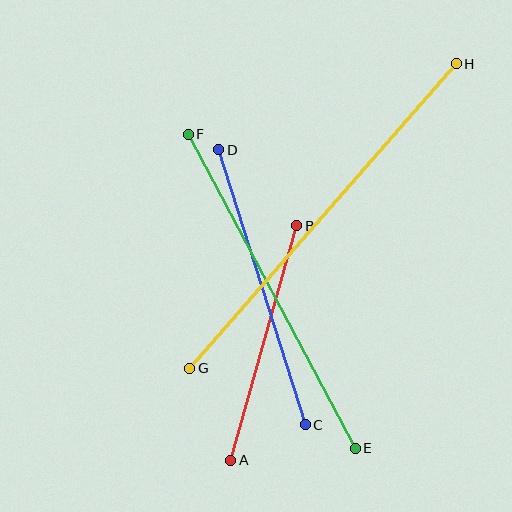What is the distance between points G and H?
The distance is approximately 405 pixels.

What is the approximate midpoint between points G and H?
The midpoint is at approximately (323, 216) pixels.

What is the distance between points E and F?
The distance is approximately 356 pixels.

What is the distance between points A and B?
The distance is approximately 243 pixels.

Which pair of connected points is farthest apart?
Points G and H are farthest apart.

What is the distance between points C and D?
The distance is approximately 288 pixels.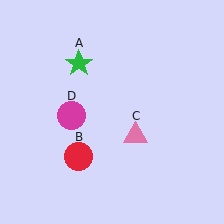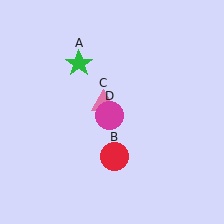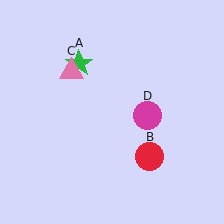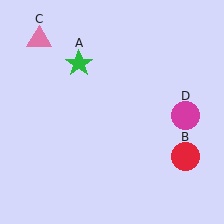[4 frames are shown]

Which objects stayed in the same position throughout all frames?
Green star (object A) remained stationary.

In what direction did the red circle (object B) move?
The red circle (object B) moved right.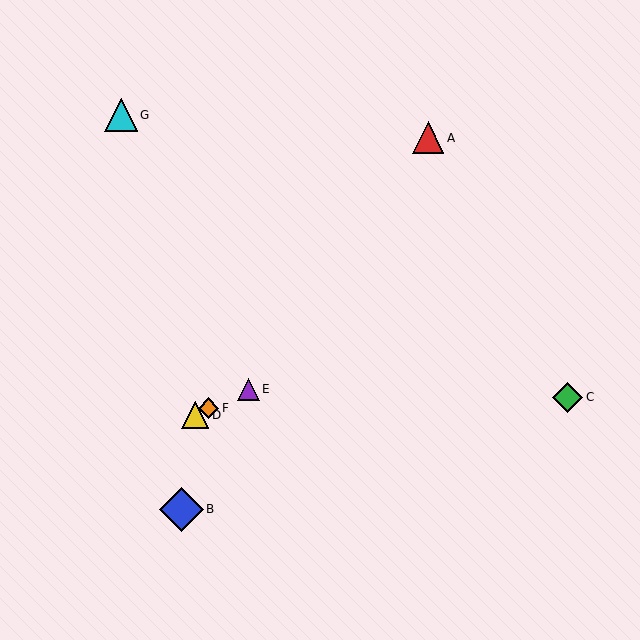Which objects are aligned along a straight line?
Objects D, E, F are aligned along a straight line.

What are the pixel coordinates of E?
Object E is at (248, 389).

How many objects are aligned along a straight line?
3 objects (D, E, F) are aligned along a straight line.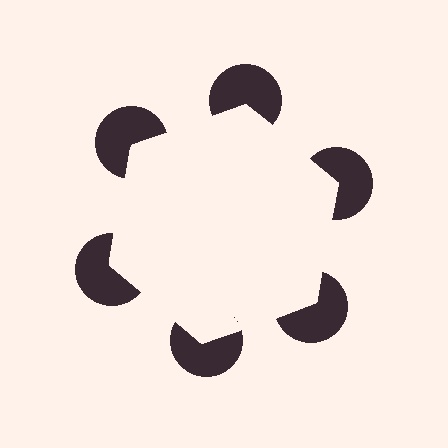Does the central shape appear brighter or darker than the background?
It typically appears slightly brighter than the background, even though no actual brightness change is drawn.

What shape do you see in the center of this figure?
An illusory hexagon — its edges are inferred from the aligned wedge cuts in the pac-man discs, not physically drawn.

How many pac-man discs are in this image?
There are 6 — one at each vertex of the illusory hexagon.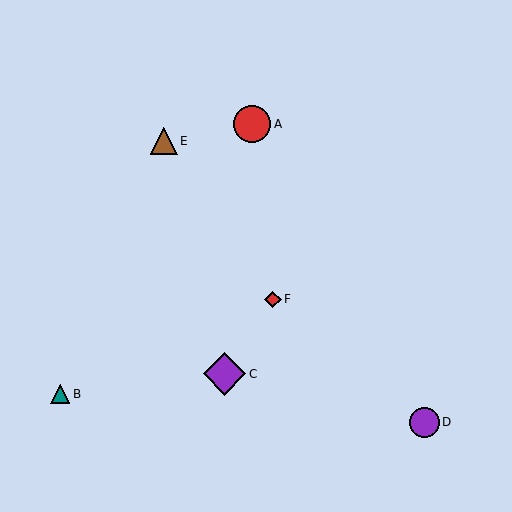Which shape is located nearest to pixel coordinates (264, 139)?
The red circle (labeled A) at (252, 124) is nearest to that location.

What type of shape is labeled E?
Shape E is a brown triangle.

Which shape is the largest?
The purple diamond (labeled C) is the largest.